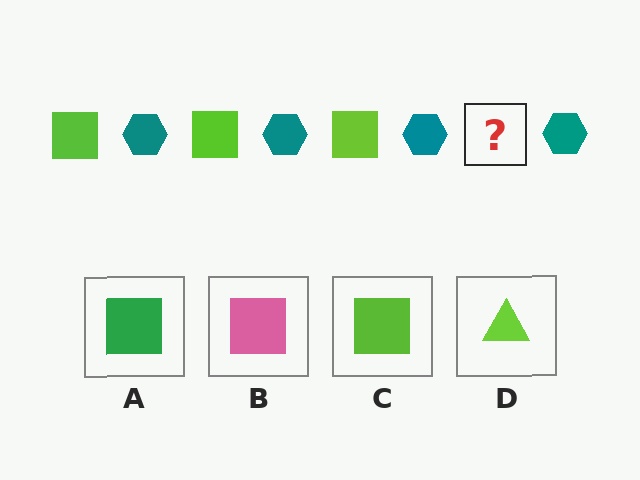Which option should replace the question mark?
Option C.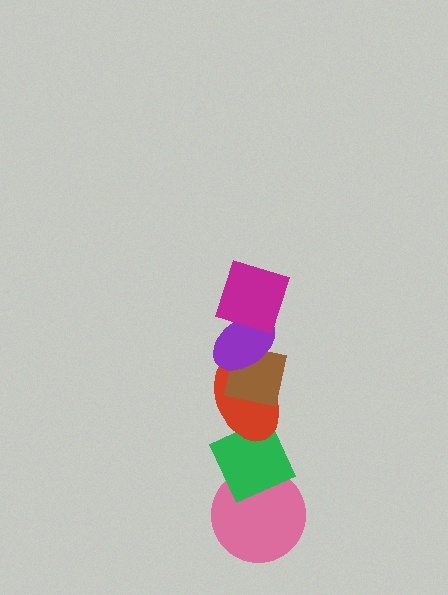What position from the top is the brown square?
The brown square is 3rd from the top.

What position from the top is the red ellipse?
The red ellipse is 4th from the top.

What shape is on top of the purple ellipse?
The magenta square is on top of the purple ellipse.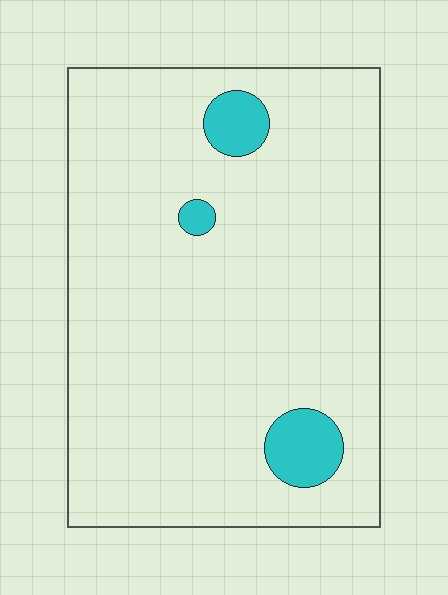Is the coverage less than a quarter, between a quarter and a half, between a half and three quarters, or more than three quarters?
Less than a quarter.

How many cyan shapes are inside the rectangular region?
3.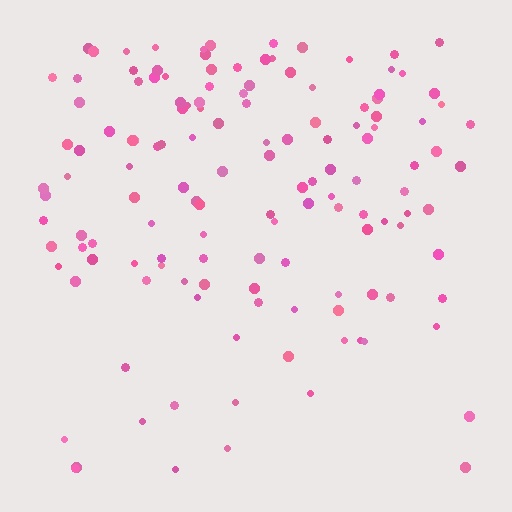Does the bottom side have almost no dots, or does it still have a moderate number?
Still a moderate number, just noticeably fewer than the top.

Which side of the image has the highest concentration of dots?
The top.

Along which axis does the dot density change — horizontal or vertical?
Vertical.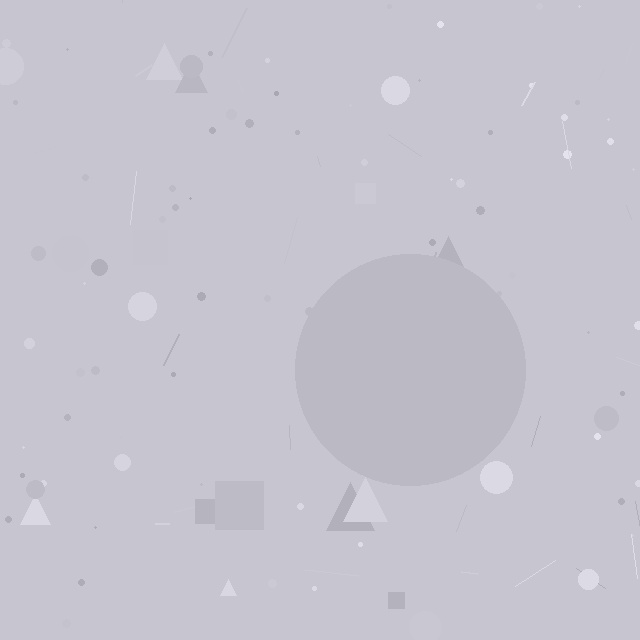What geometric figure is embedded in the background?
A circle is embedded in the background.